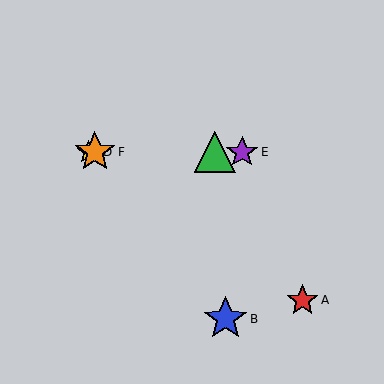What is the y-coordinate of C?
Object C is at y≈152.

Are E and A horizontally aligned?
No, E is at y≈152 and A is at y≈300.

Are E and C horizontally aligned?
Yes, both are at y≈152.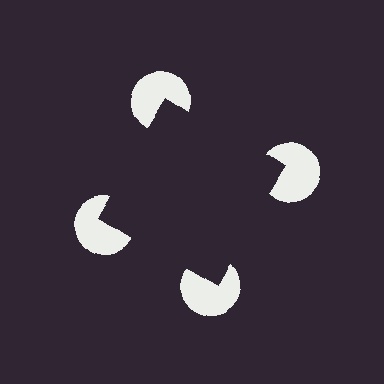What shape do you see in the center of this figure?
An illusory square — its edges are inferred from the aligned wedge cuts in the pac-man discs, not physically drawn.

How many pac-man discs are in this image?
There are 4 — one at each vertex of the illusory square.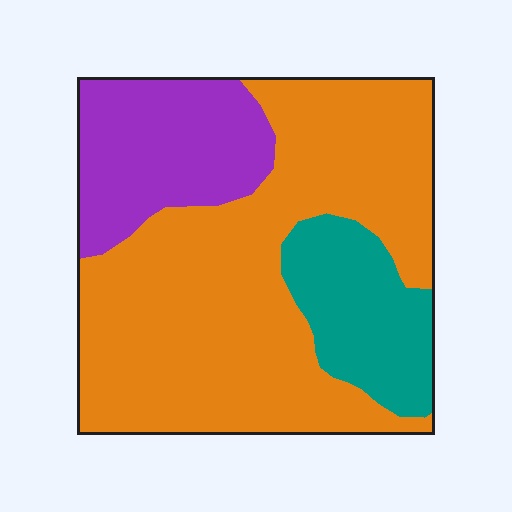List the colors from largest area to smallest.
From largest to smallest: orange, purple, teal.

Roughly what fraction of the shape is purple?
Purple covers 21% of the shape.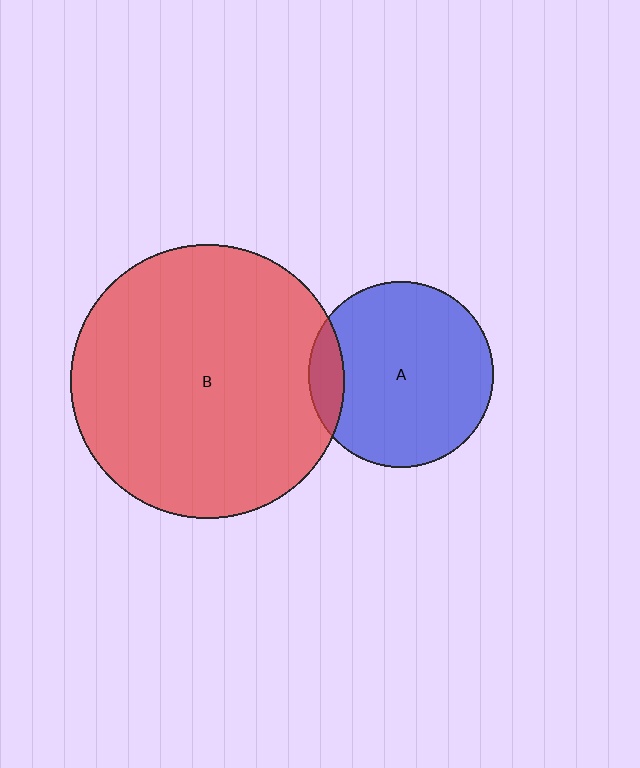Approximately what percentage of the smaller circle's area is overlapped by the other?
Approximately 10%.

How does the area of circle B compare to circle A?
Approximately 2.2 times.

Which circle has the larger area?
Circle B (red).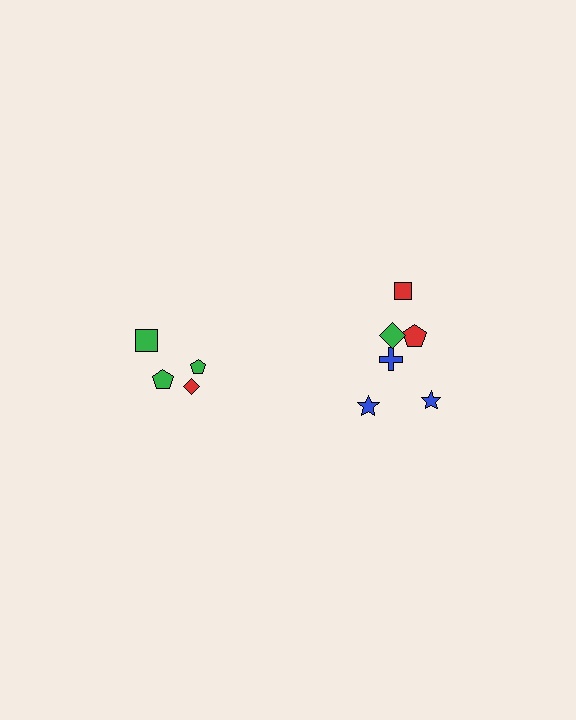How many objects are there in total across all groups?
There are 10 objects.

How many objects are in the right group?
There are 6 objects.